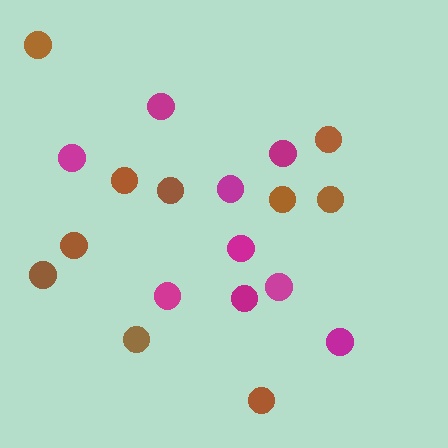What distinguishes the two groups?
There are 2 groups: one group of brown circles (10) and one group of magenta circles (9).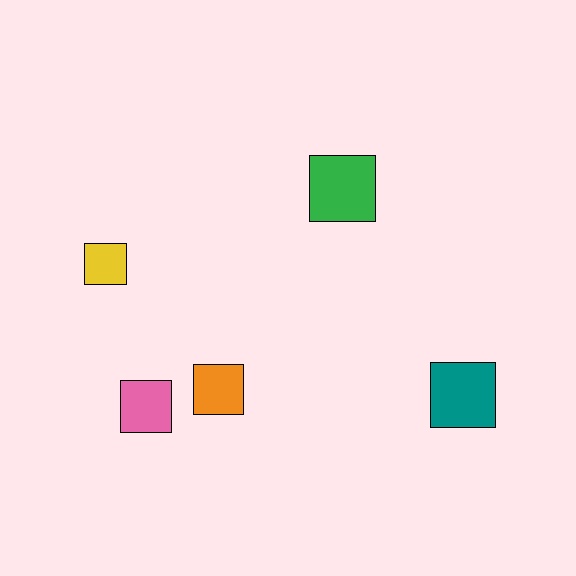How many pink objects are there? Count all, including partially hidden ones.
There is 1 pink object.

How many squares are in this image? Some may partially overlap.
There are 5 squares.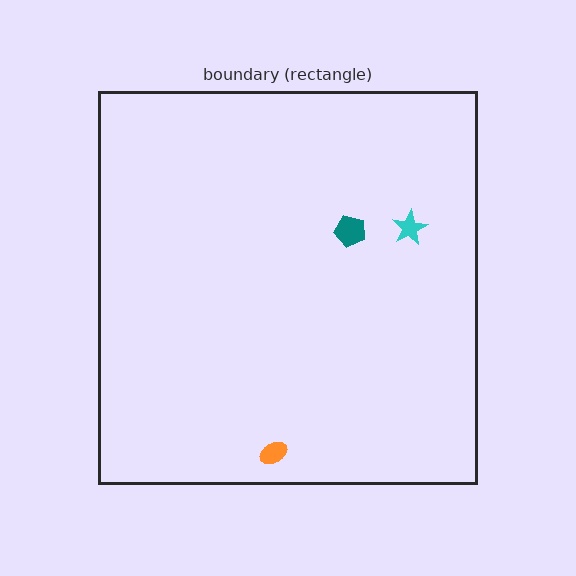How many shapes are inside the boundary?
3 inside, 0 outside.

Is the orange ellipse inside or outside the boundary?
Inside.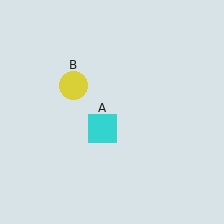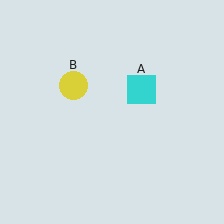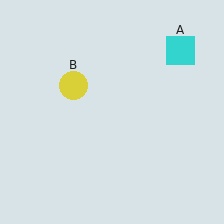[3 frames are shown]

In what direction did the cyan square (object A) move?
The cyan square (object A) moved up and to the right.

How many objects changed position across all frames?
1 object changed position: cyan square (object A).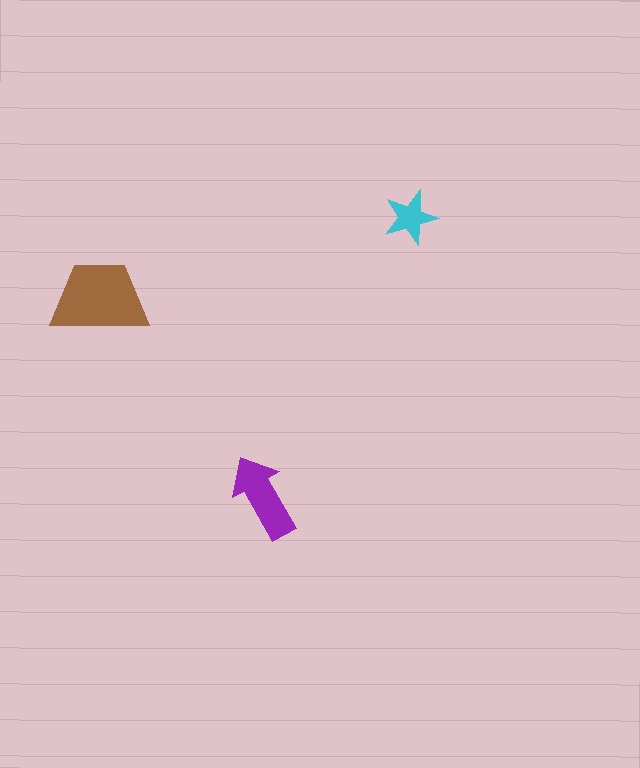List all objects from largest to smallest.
The brown trapezoid, the purple arrow, the cyan star.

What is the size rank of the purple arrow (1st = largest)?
2nd.